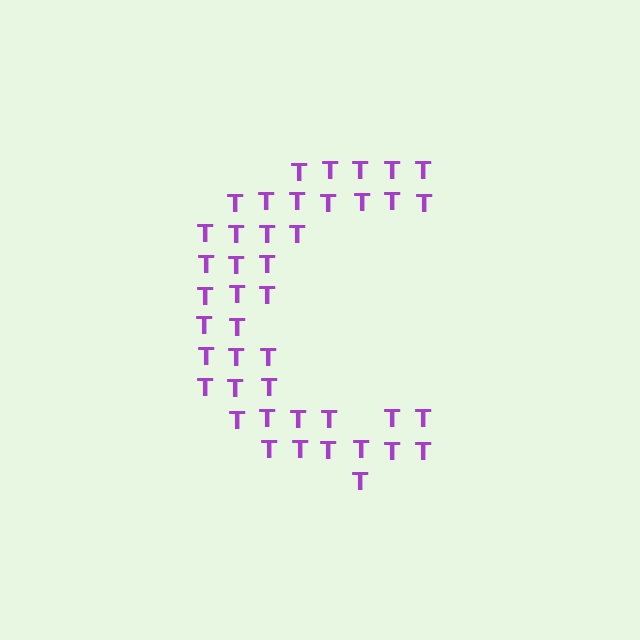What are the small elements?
The small elements are letter T's.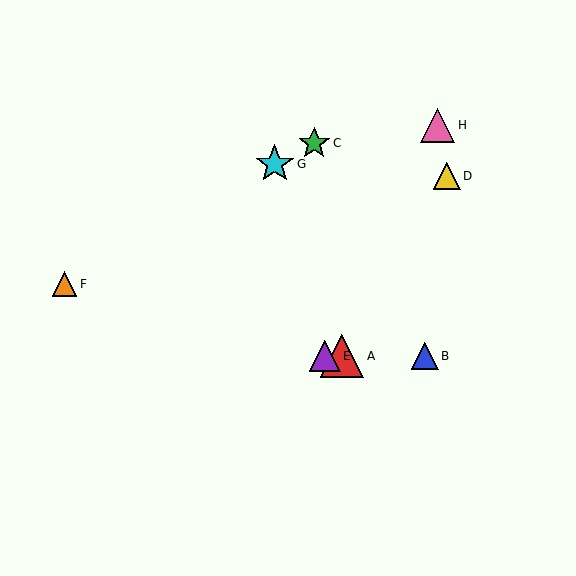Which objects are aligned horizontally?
Objects A, B, E are aligned horizontally.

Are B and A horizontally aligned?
Yes, both are at y≈356.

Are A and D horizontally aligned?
No, A is at y≈356 and D is at y≈176.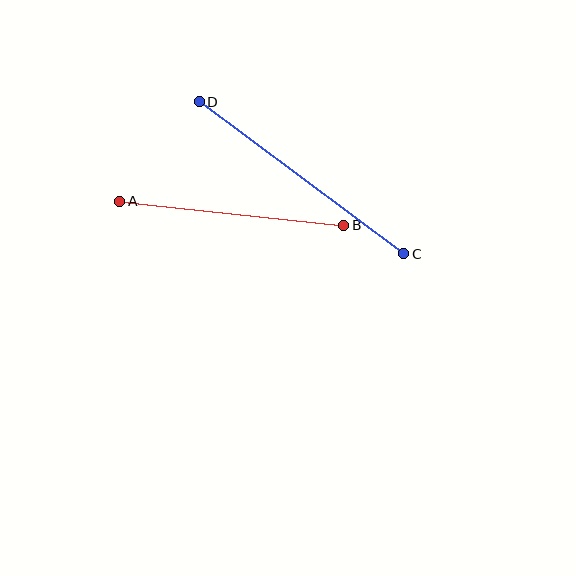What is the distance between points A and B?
The distance is approximately 225 pixels.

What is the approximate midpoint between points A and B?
The midpoint is at approximately (232, 213) pixels.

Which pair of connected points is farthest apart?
Points C and D are farthest apart.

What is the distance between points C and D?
The distance is approximately 255 pixels.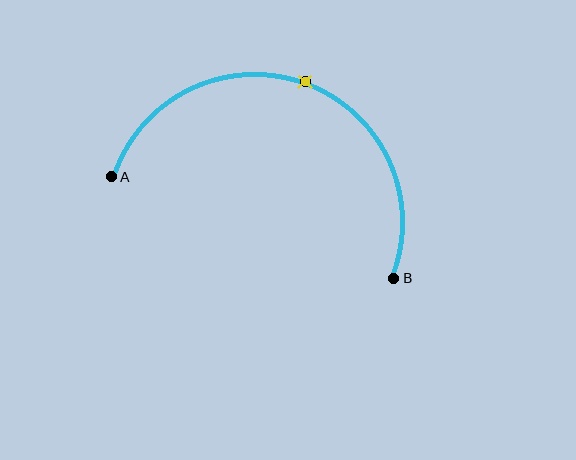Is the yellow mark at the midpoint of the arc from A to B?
Yes. The yellow mark lies on the arc at equal arc-length from both A and B — it is the arc midpoint.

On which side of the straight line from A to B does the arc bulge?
The arc bulges above the straight line connecting A and B.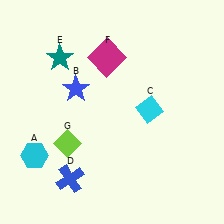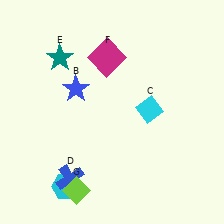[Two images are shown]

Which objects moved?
The objects that moved are: the cyan hexagon (A), the lime diamond (G).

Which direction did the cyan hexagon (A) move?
The cyan hexagon (A) moved right.